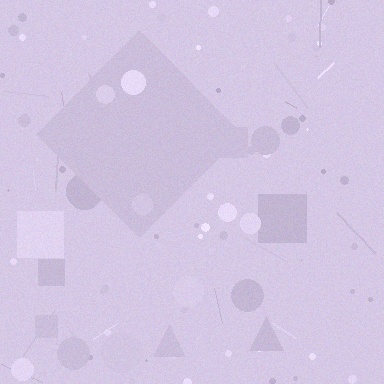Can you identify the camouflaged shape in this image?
The camouflaged shape is a diamond.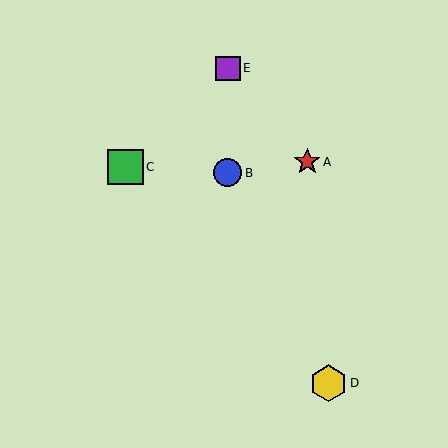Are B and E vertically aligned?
Yes, both are at x≈228.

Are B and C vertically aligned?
No, B is at x≈228 and C is at x≈125.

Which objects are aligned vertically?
Objects B, E are aligned vertically.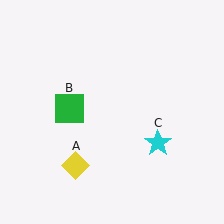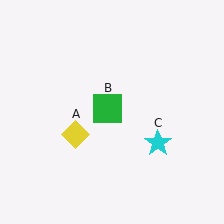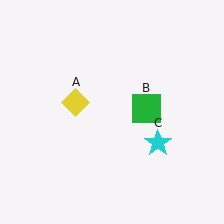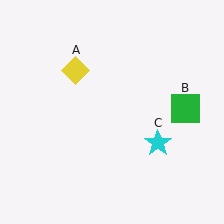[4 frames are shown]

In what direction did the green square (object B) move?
The green square (object B) moved right.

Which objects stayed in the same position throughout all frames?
Cyan star (object C) remained stationary.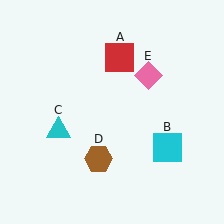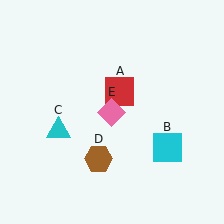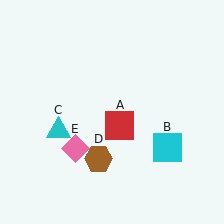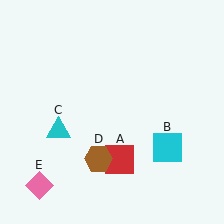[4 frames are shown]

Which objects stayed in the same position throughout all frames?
Cyan square (object B) and cyan triangle (object C) and brown hexagon (object D) remained stationary.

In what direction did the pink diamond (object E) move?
The pink diamond (object E) moved down and to the left.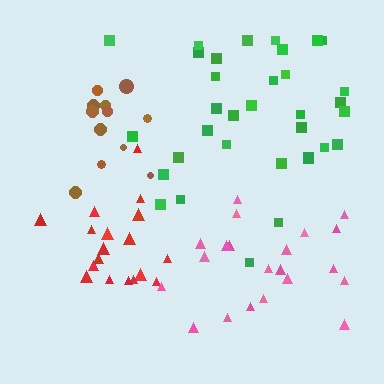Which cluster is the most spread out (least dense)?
Pink.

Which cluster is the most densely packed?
Brown.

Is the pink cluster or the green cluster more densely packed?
Green.